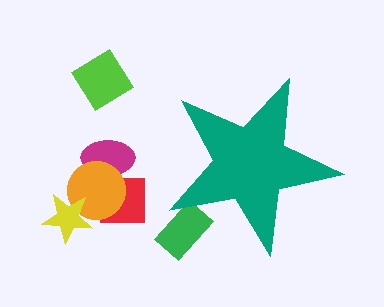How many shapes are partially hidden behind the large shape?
1 shape is partially hidden.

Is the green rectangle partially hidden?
Yes, the green rectangle is partially hidden behind the teal star.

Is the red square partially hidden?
No, the red square is fully visible.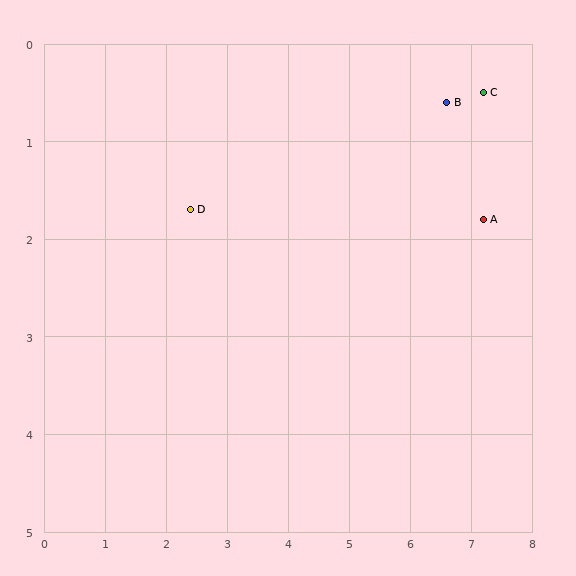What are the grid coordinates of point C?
Point C is at approximately (7.2, 0.5).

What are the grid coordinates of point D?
Point D is at approximately (2.4, 1.7).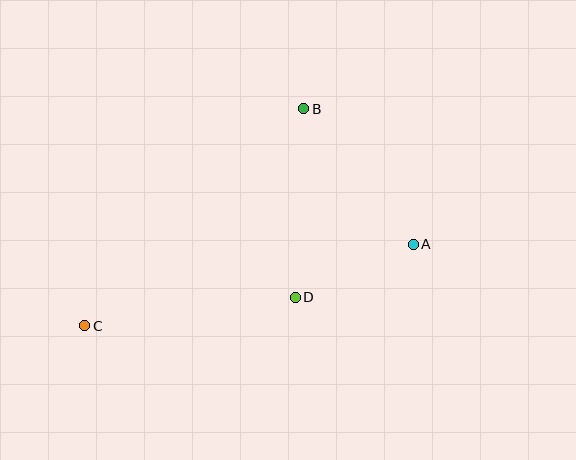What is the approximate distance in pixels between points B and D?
The distance between B and D is approximately 189 pixels.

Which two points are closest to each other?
Points A and D are closest to each other.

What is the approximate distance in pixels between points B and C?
The distance between B and C is approximately 308 pixels.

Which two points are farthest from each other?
Points A and C are farthest from each other.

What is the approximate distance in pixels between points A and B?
The distance between A and B is approximately 174 pixels.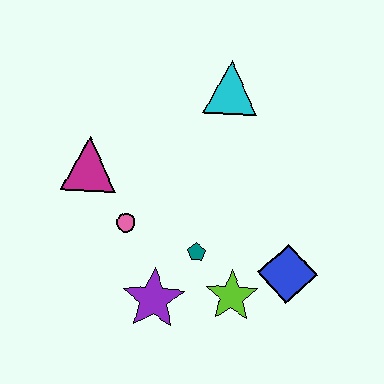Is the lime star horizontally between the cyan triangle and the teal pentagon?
No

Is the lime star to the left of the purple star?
No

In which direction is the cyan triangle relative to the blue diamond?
The cyan triangle is above the blue diamond.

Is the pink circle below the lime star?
No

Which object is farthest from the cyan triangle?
The purple star is farthest from the cyan triangle.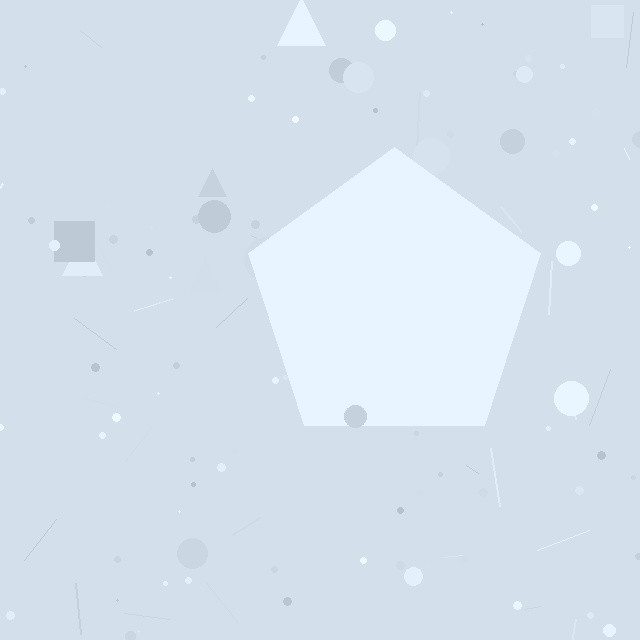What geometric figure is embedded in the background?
A pentagon is embedded in the background.